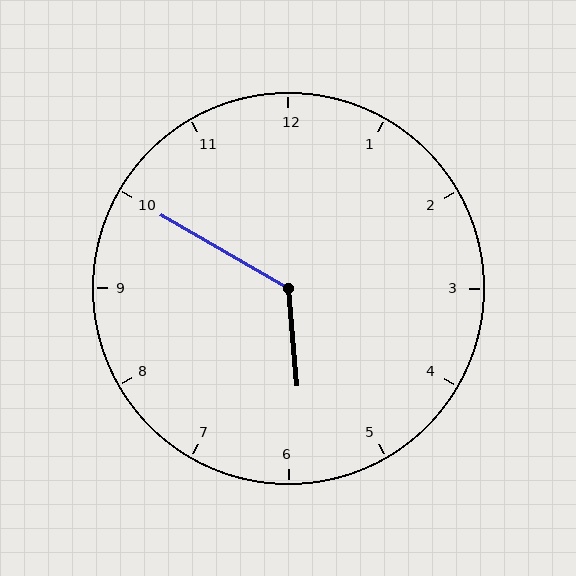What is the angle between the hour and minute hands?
Approximately 125 degrees.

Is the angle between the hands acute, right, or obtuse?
It is obtuse.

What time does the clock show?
5:50.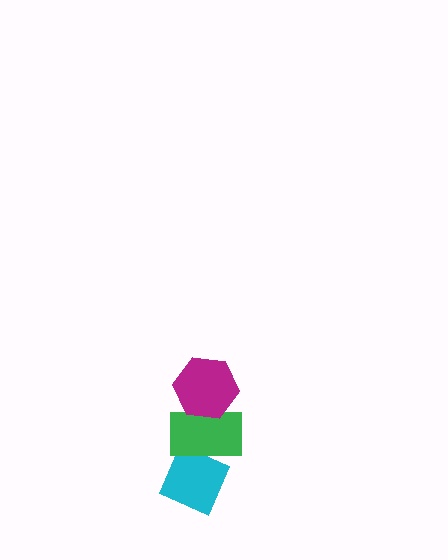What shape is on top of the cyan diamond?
The green rectangle is on top of the cyan diamond.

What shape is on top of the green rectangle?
The magenta hexagon is on top of the green rectangle.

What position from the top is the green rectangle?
The green rectangle is 2nd from the top.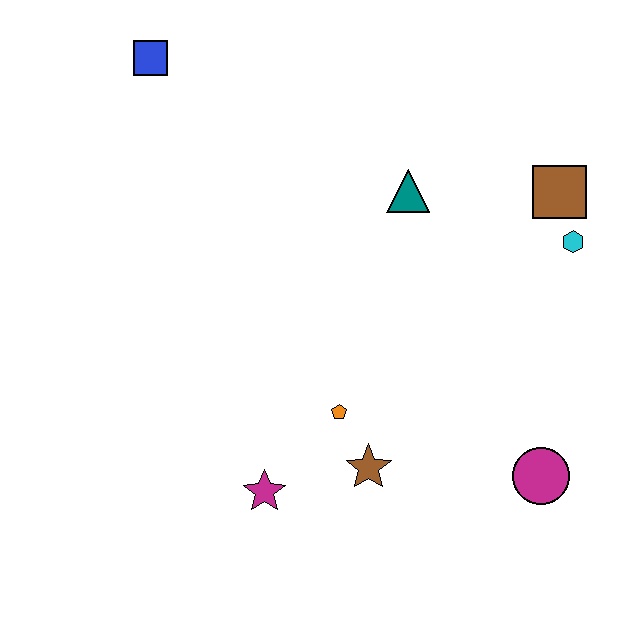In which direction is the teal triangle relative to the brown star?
The teal triangle is above the brown star.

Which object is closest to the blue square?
The teal triangle is closest to the blue square.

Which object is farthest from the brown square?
The blue square is farthest from the brown square.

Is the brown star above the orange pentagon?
No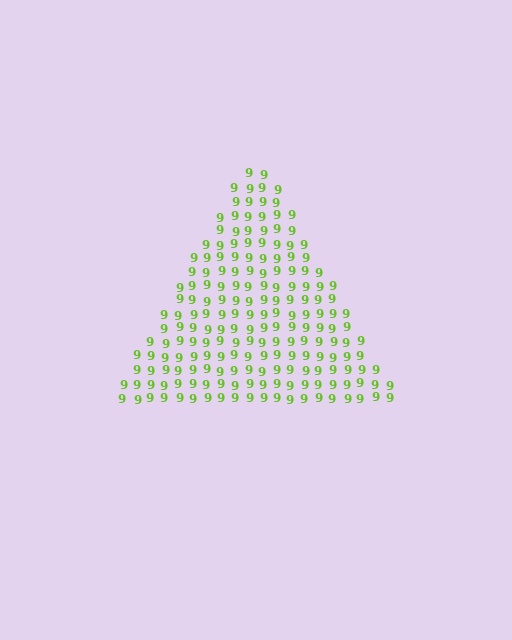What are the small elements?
The small elements are digit 9's.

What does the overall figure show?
The overall figure shows a triangle.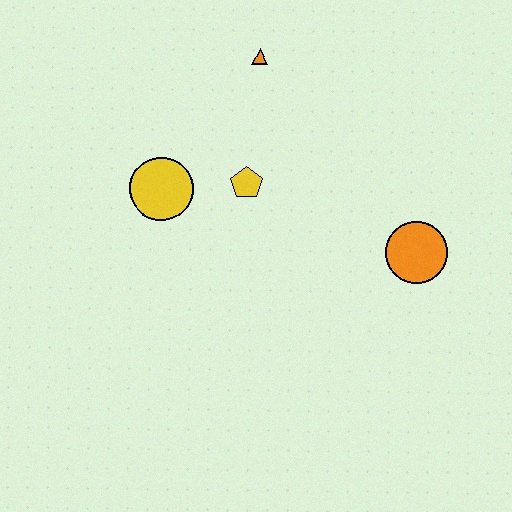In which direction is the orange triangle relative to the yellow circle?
The orange triangle is above the yellow circle.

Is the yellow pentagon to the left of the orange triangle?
Yes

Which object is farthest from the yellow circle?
The orange circle is farthest from the yellow circle.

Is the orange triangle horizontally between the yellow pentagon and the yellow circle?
No